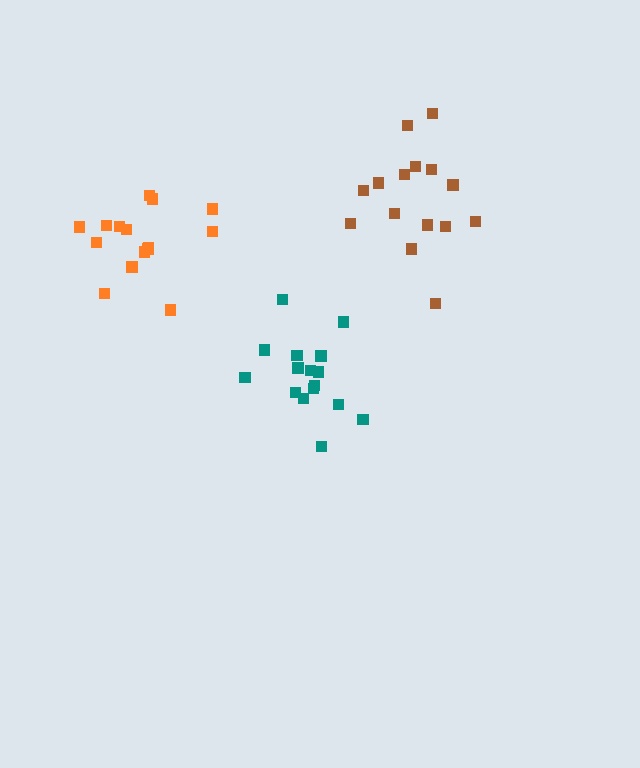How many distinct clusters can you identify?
There are 3 distinct clusters.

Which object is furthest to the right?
The brown cluster is rightmost.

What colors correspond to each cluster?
The clusters are colored: brown, orange, teal.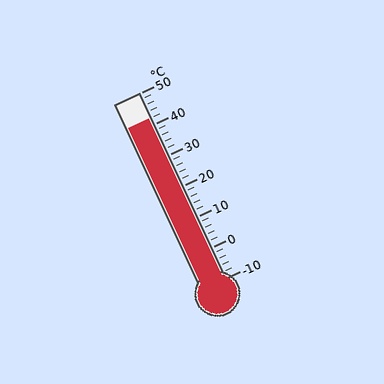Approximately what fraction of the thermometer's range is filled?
The thermometer is filled to approximately 85% of its range.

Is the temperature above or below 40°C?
The temperature is above 40°C.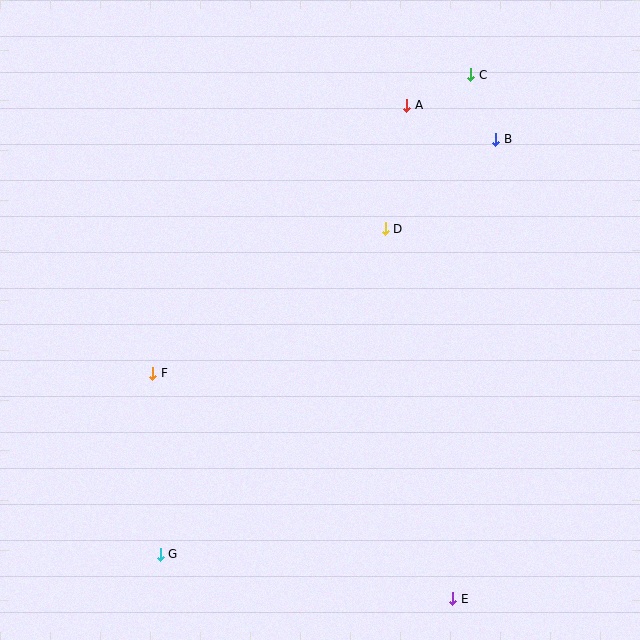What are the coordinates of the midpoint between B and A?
The midpoint between B and A is at (451, 122).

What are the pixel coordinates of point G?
Point G is at (160, 554).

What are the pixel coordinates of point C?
Point C is at (471, 75).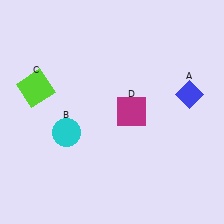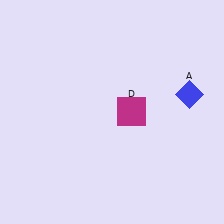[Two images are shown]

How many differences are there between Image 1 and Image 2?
There are 2 differences between the two images.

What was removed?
The lime square (C), the cyan circle (B) were removed in Image 2.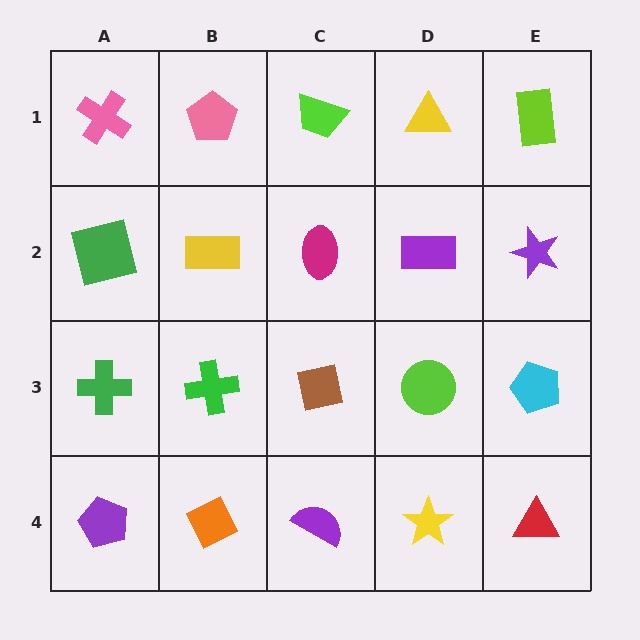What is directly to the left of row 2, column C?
A yellow rectangle.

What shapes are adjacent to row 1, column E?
A purple star (row 2, column E), a yellow triangle (row 1, column D).